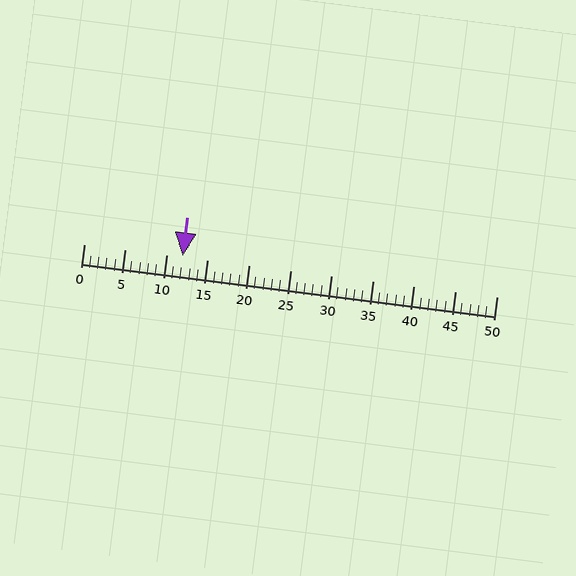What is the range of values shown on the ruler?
The ruler shows values from 0 to 50.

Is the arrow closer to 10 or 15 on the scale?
The arrow is closer to 10.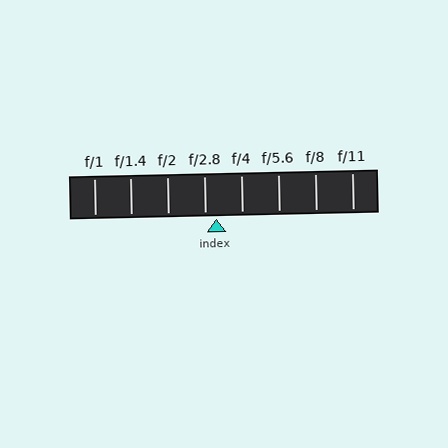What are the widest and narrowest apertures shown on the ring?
The widest aperture shown is f/1 and the narrowest is f/11.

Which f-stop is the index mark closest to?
The index mark is closest to f/2.8.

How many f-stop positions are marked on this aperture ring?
There are 8 f-stop positions marked.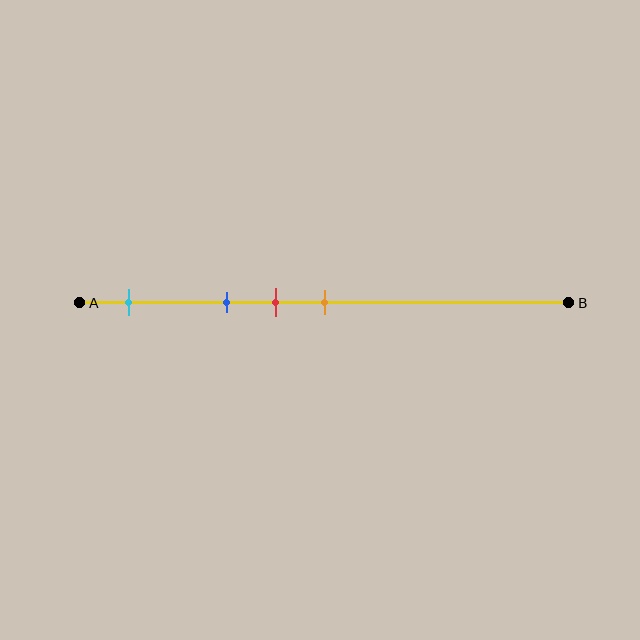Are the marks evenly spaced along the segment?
No, the marks are not evenly spaced.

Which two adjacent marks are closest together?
The red and orange marks are the closest adjacent pair.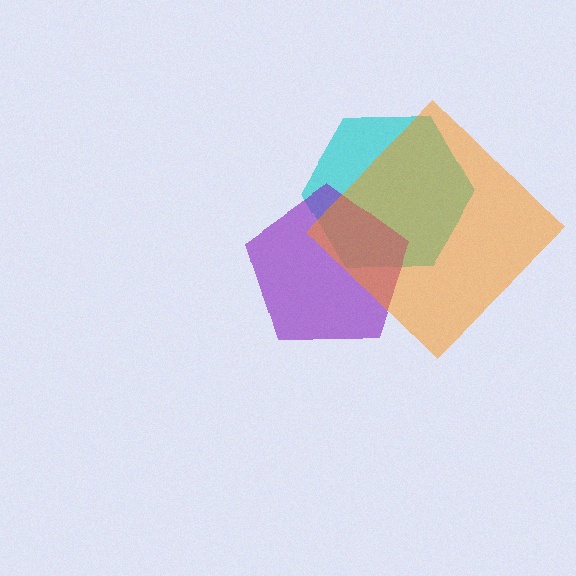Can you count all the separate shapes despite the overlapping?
Yes, there are 3 separate shapes.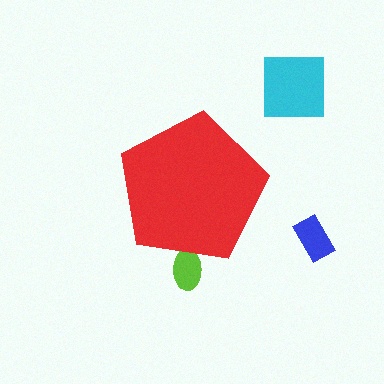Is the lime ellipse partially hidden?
Yes, the lime ellipse is partially hidden behind the red pentagon.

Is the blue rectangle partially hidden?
No, the blue rectangle is fully visible.